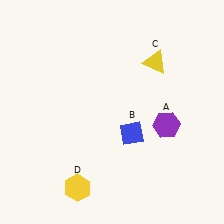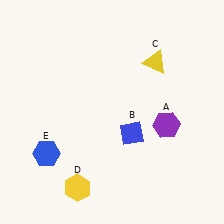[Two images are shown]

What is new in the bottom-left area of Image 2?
A blue hexagon (E) was added in the bottom-left area of Image 2.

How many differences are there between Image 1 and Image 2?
There is 1 difference between the two images.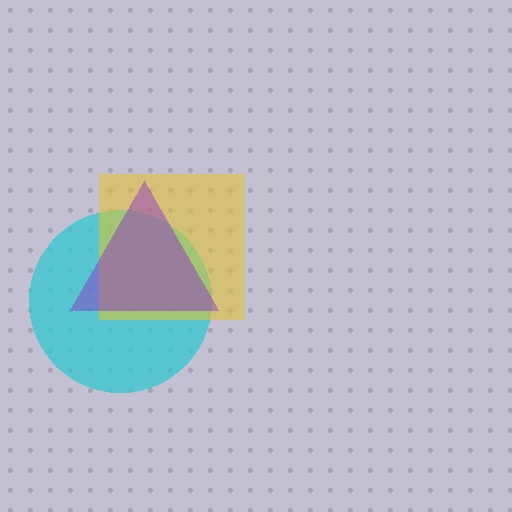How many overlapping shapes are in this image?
There are 3 overlapping shapes in the image.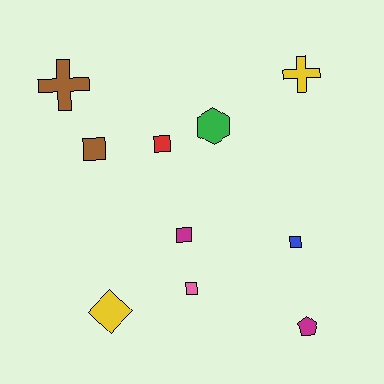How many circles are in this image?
There are no circles.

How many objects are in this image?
There are 10 objects.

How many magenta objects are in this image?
There are 2 magenta objects.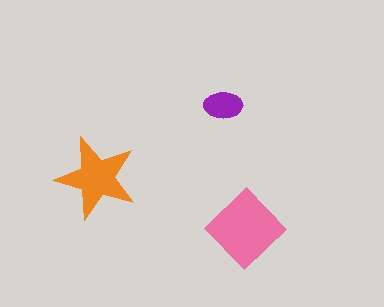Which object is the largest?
The pink diamond.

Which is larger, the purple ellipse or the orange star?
The orange star.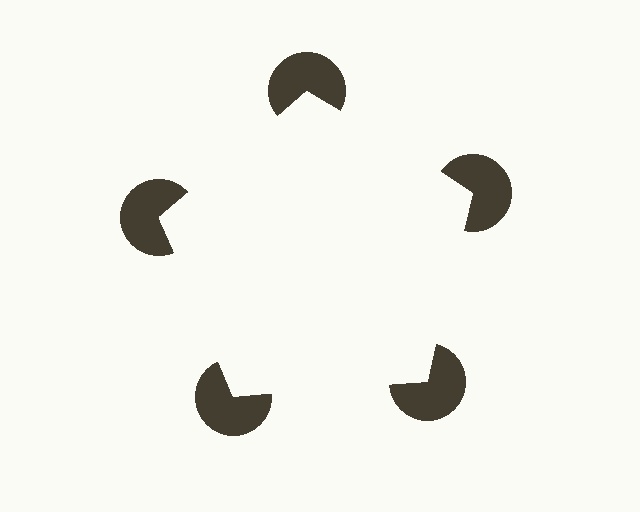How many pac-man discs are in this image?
There are 5 — one at each vertex of the illusory pentagon.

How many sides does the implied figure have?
5 sides.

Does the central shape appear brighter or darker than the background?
It typically appears slightly brighter than the background, even though no actual brightness change is drawn.